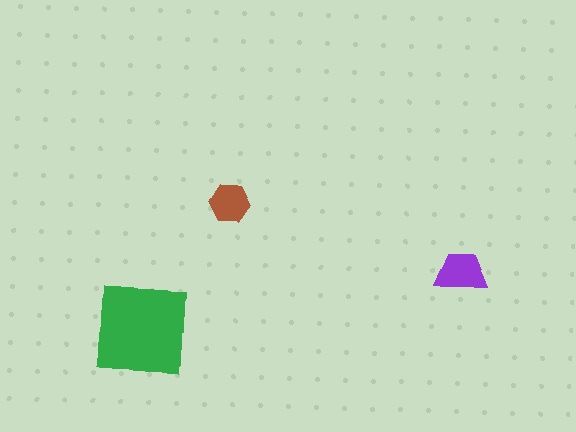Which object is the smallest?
The brown hexagon.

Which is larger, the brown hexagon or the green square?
The green square.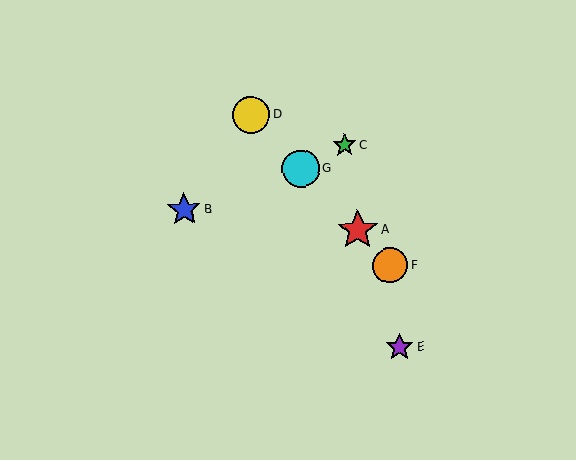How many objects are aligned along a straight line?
4 objects (A, D, F, G) are aligned along a straight line.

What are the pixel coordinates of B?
Object B is at (184, 210).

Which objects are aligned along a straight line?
Objects A, D, F, G are aligned along a straight line.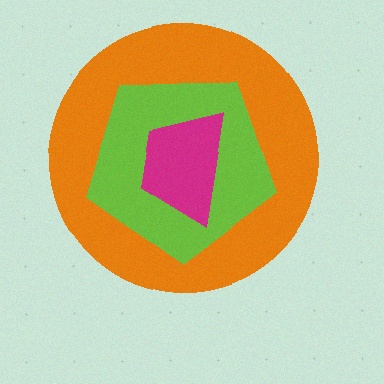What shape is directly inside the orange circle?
The lime pentagon.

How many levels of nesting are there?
3.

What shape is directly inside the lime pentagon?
The magenta trapezoid.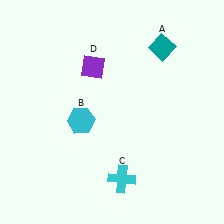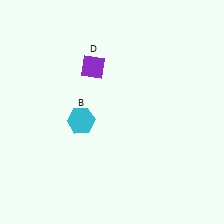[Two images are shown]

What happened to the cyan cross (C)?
The cyan cross (C) was removed in Image 2. It was in the bottom-right area of Image 1.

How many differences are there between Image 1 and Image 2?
There are 2 differences between the two images.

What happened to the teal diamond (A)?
The teal diamond (A) was removed in Image 2. It was in the top-right area of Image 1.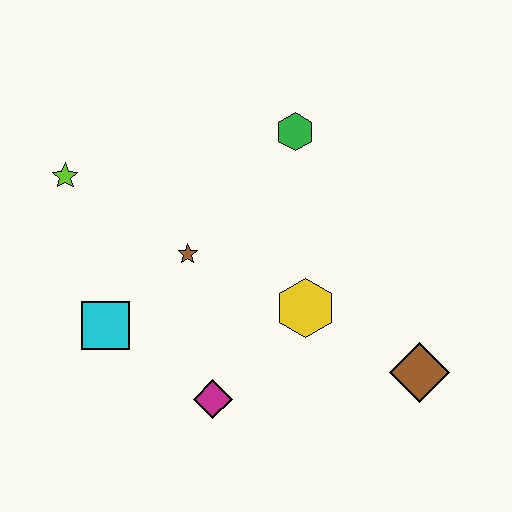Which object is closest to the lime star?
The brown star is closest to the lime star.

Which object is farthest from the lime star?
The brown diamond is farthest from the lime star.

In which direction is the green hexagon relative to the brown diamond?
The green hexagon is above the brown diamond.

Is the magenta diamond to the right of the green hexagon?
No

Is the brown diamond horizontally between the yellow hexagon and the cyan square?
No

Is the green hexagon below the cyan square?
No